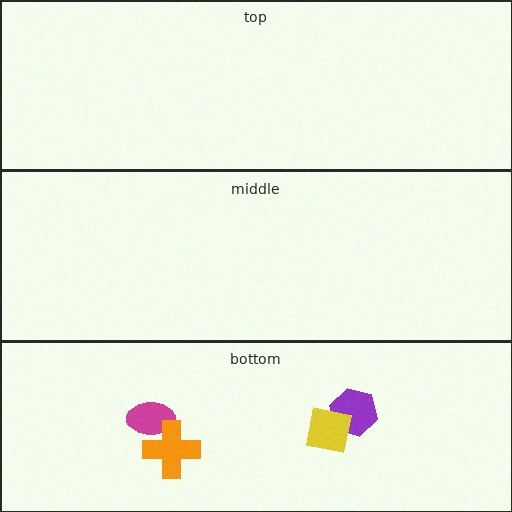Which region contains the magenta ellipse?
The bottom region.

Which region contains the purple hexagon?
The bottom region.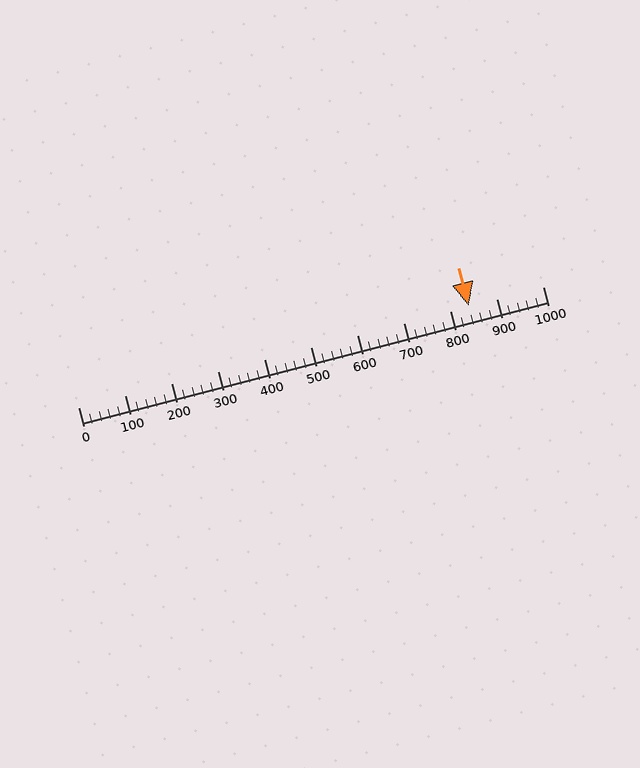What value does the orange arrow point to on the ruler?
The orange arrow points to approximately 840.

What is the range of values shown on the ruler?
The ruler shows values from 0 to 1000.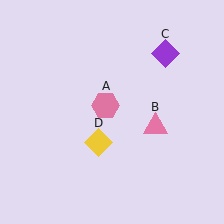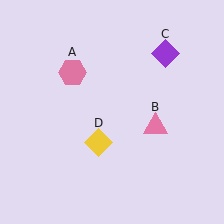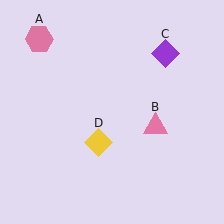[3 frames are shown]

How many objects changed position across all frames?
1 object changed position: pink hexagon (object A).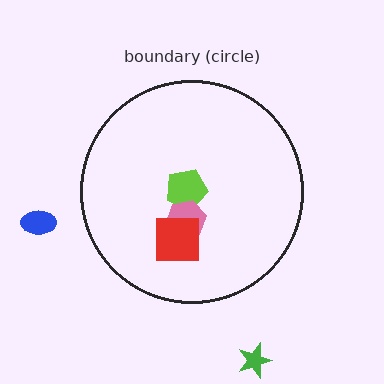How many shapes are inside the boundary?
3 inside, 2 outside.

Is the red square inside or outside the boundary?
Inside.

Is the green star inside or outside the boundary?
Outside.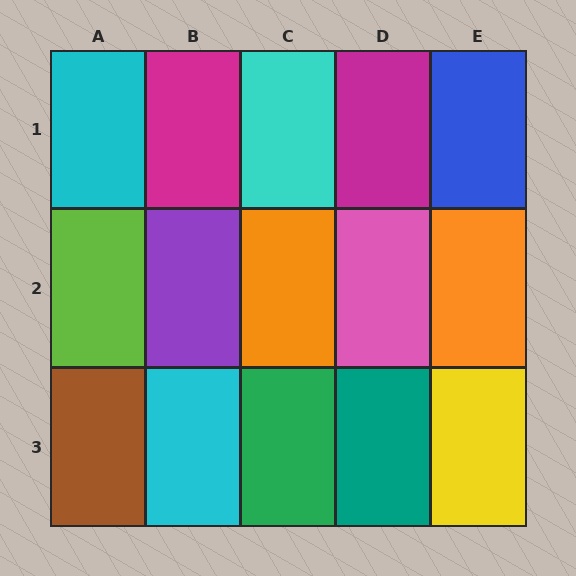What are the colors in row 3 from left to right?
Brown, cyan, green, teal, yellow.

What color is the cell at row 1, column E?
Blue.